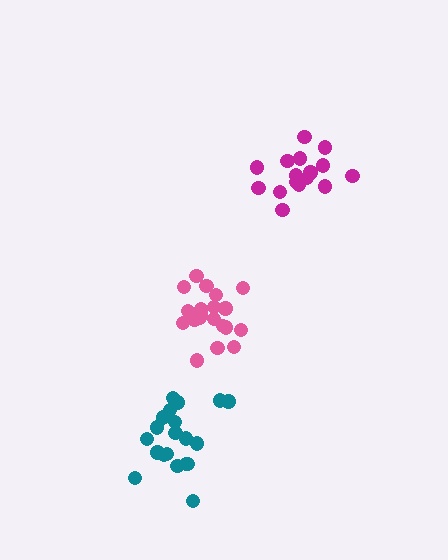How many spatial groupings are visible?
There are 3 spatial groupings.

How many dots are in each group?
Group 1: 16 dots, Group 2: 21 dots, Group 3: 20 dots (57 total).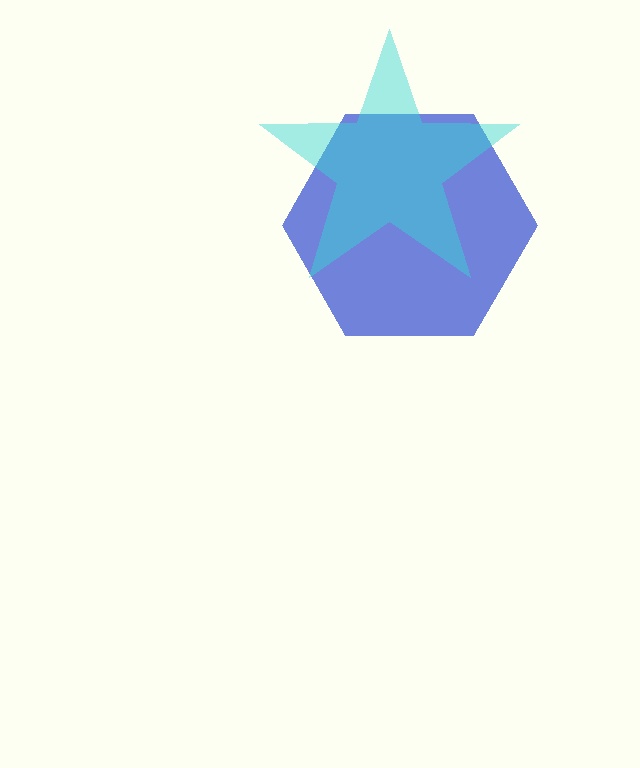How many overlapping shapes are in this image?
There are 2 overlapping shapes in the image.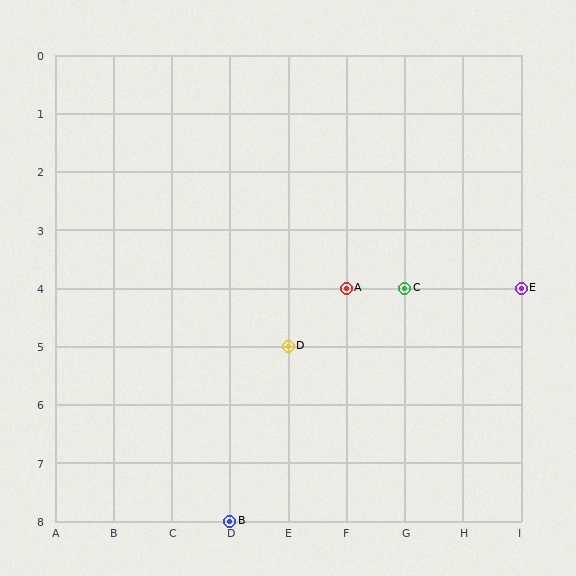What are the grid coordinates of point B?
Point B is at grid coordinates (D, 8).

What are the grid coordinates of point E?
Point E is at grid coordinates (I, 4).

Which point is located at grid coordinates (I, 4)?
Point E is at (I, 4).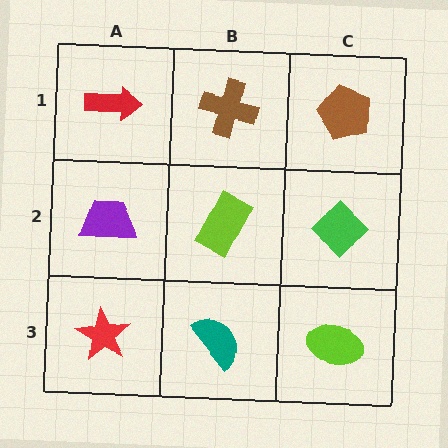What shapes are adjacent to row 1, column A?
A purple trapezoid (row 2, column A), a brown cross (row 1, column B).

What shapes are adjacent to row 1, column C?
A green diamond (row 2, column C), a brown cross (row 1, column B).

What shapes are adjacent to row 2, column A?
A red arrow (row 1, column A), a red star (row 3, column A), a lime rectangle (row 2, column B).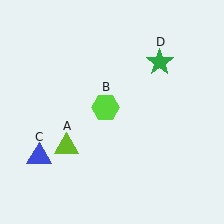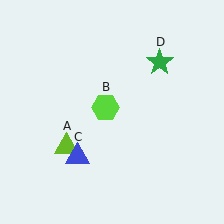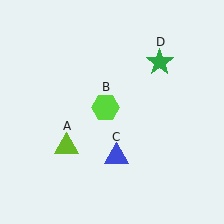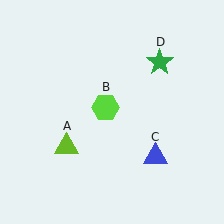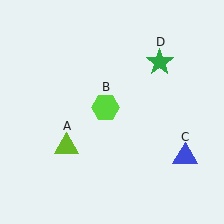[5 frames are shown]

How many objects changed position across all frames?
1 object changed position: blue triangle (object C).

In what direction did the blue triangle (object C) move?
The blue triangle (object C) moved right.